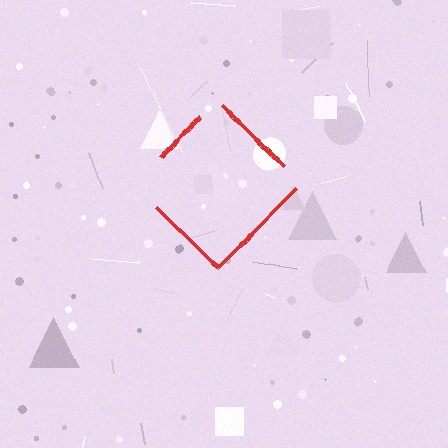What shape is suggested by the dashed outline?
The dashed outline suggests a diamond.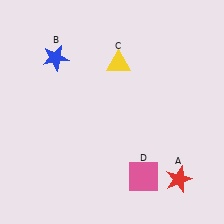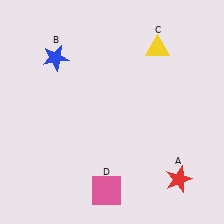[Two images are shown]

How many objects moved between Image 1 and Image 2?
2 objects moved between the two images.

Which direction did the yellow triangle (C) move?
The yellow triangle (C) moved right.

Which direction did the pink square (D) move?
The pink square (D) moved left.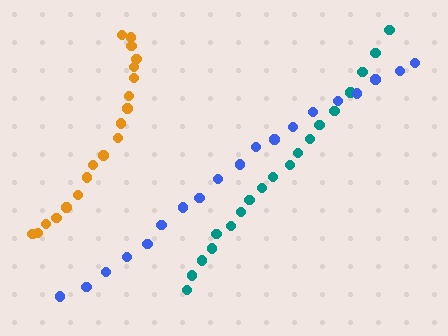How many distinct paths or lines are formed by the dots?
There are 3 distinct paths.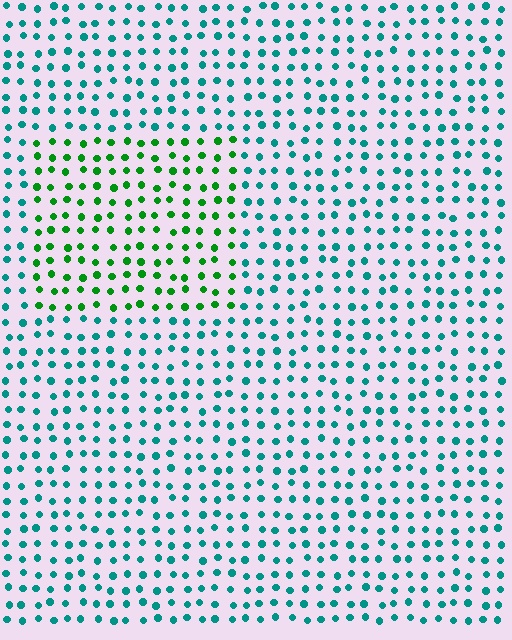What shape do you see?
I see a rectangle.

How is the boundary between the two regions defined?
The boundary is defined purely by a slight shift in hue (about 48 degrees). Spacing, size, and orientation are identical on both sides.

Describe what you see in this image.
The image is filled with small teal elements in a uniform arrangement. A rectangle-shaped region is visible where the elements are tinted to a slightly different hue, forming a subtle color boundary.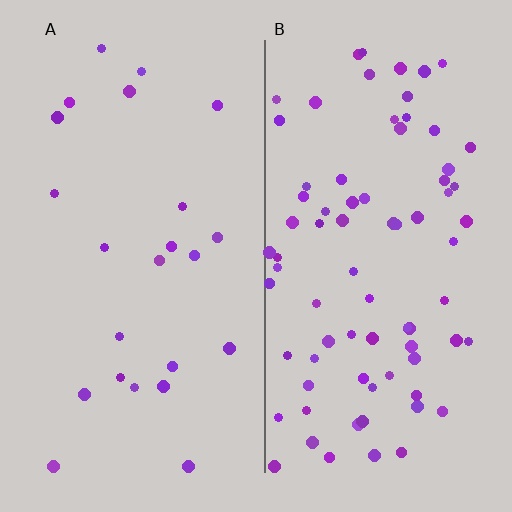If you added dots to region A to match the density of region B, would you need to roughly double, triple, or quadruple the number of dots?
Approximately triple.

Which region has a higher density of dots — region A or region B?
B (the right).